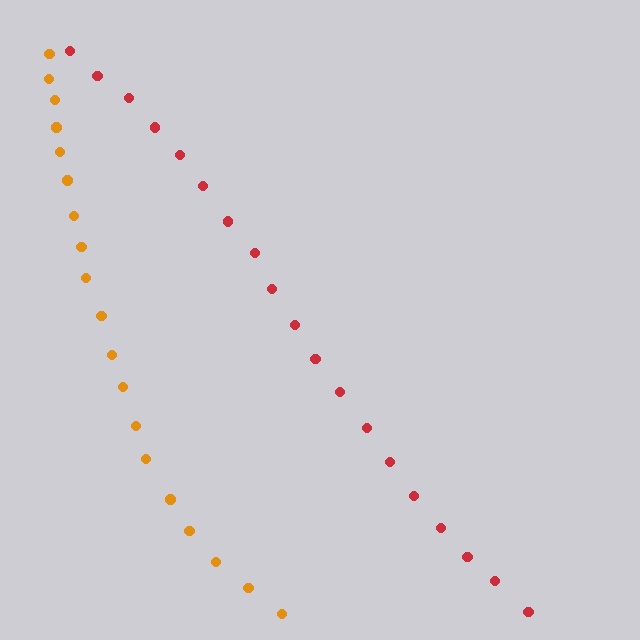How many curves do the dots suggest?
There are 2 distinct paths.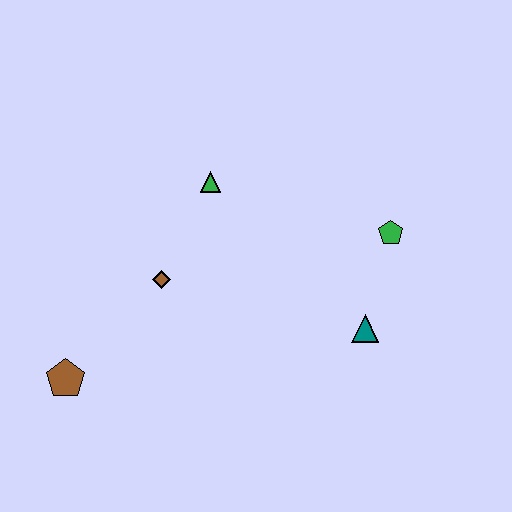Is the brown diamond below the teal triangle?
No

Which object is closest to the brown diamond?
The green triangle is closest to the brown diamond.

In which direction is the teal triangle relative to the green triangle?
The teal triangle is to the right of the green triangle.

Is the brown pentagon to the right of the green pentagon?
No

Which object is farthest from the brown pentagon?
The green pentagon is farthest from the brown pentagon.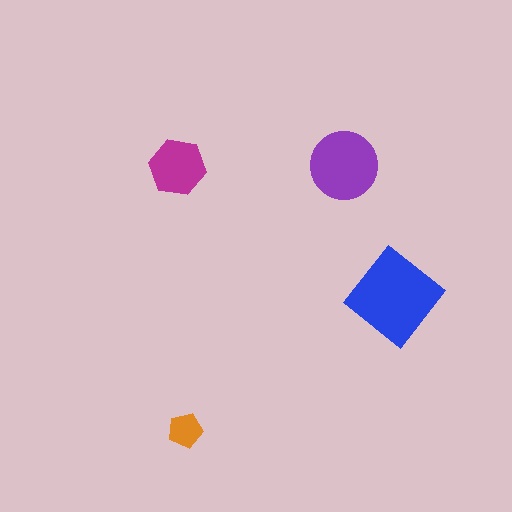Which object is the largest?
The blue diamond.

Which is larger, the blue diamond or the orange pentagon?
The blue diamond.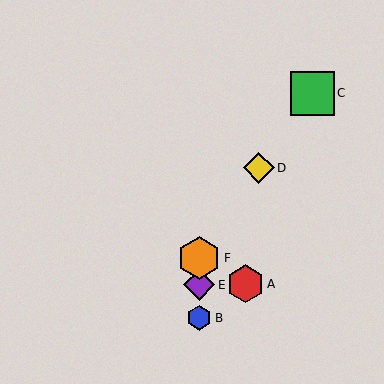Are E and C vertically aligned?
No, E is at x≈199 and C is at x≈312.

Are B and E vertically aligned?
Yes, both are at x≈199.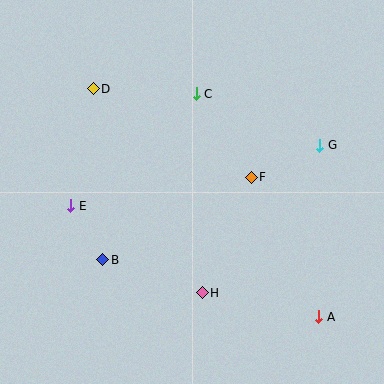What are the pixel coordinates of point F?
Point F is at (251, 177).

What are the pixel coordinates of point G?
Point G is at (320, 145).